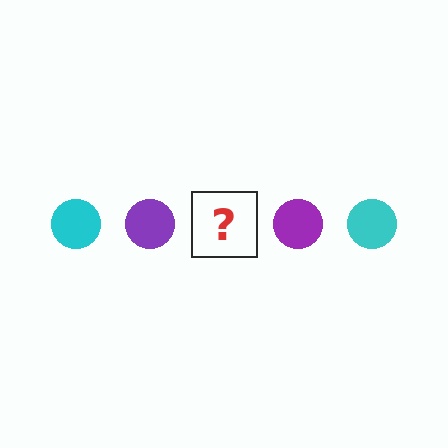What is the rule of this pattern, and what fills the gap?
The rule is that the pattern cycles through cyan, purple circles. The gap should be filled with a cyan circle.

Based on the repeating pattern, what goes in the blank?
The blank should be a cyan circle.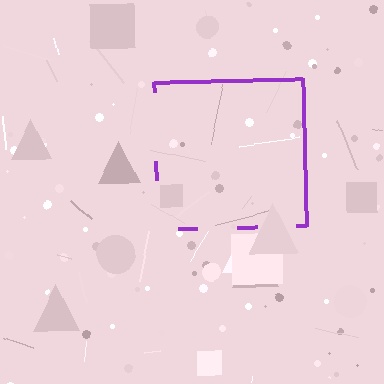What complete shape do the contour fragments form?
The contour fragments form a square.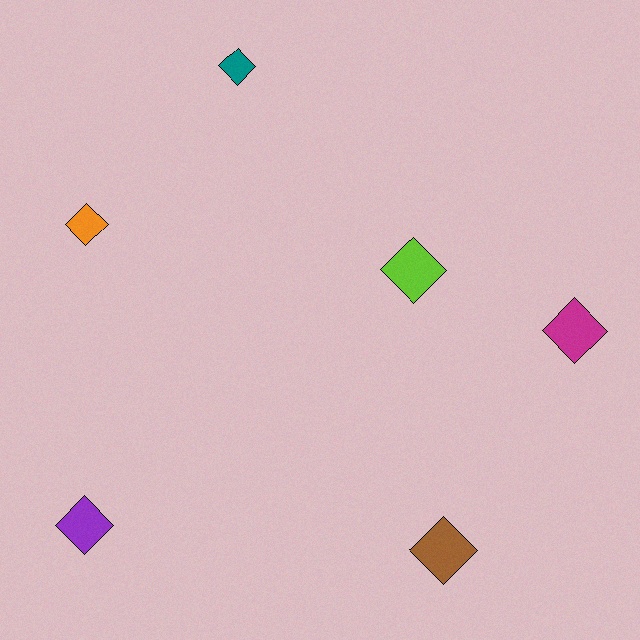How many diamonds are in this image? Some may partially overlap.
There are 6 diamonds.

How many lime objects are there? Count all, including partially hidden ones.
There is 1 lime object.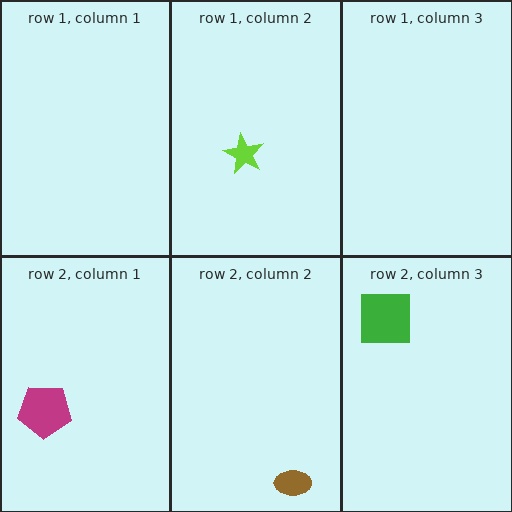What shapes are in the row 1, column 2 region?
The lime star.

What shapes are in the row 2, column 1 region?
The magenta pentagon.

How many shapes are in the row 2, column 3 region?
1.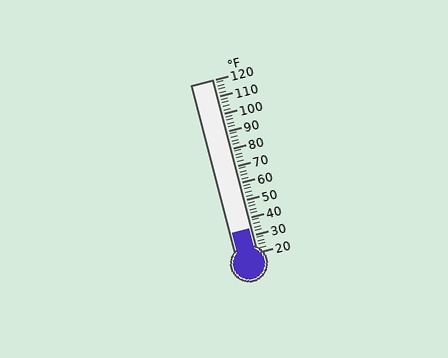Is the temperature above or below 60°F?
The temperature is below 60°F.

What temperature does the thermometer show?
The thermometer shows approximately 34°F.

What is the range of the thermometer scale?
The thermometer scale ranges from 20°F to 120°F.